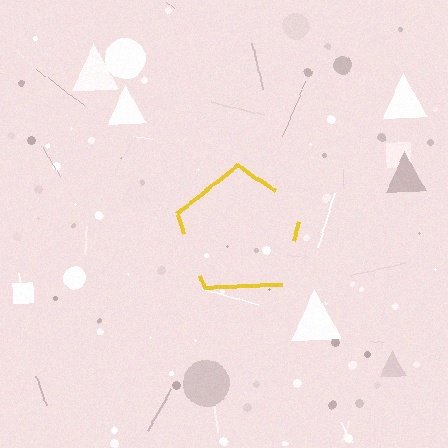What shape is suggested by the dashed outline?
The dashed outline suggests a pentagon.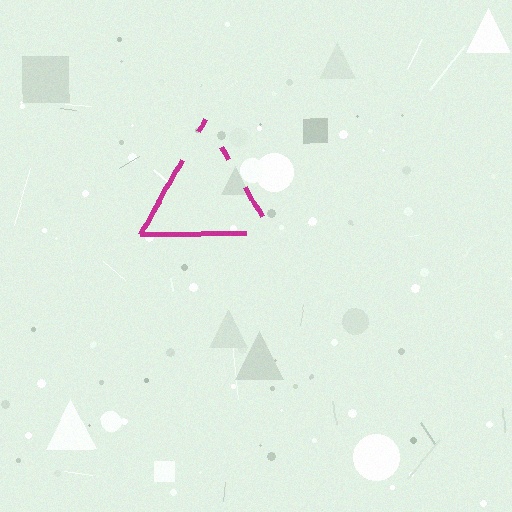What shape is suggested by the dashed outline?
The dashed outline suggests a triangle.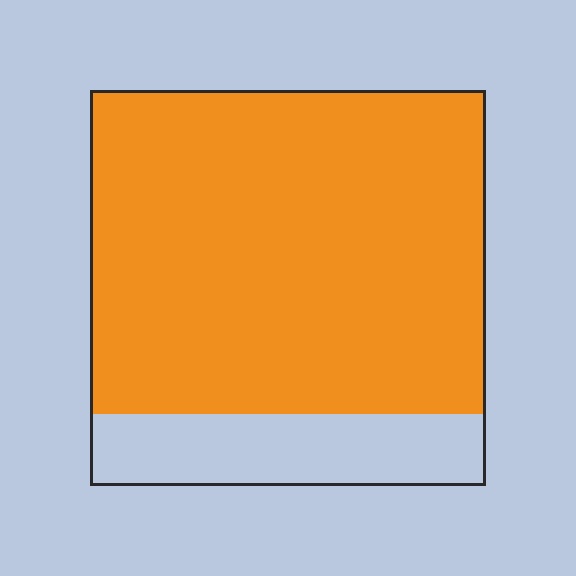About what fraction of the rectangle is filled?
About five sixths (5/6).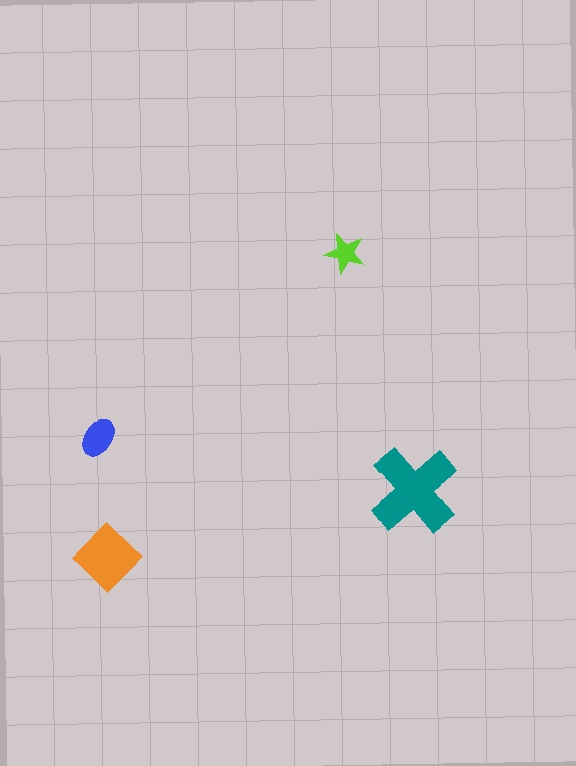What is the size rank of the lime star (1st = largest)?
4th.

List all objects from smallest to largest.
The lime star, the blue ellipse, the orange diamond, the teal cross.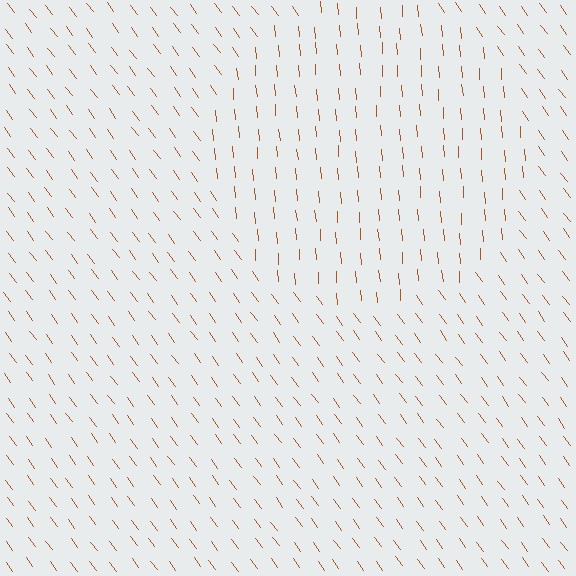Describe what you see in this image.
The image is filled with small brown line segments. A circle region in the image has lines oriented differently from the surrounding lines, creating a visible texture boundary.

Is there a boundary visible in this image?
Yes, there is a texture boundary formed by a change in line orientation.